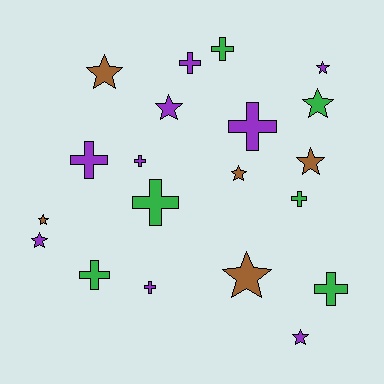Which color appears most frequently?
Purple, with 9 objects.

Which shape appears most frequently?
Star, with 10 objects.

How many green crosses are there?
There are 5 green crosses.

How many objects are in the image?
There are 20 objects.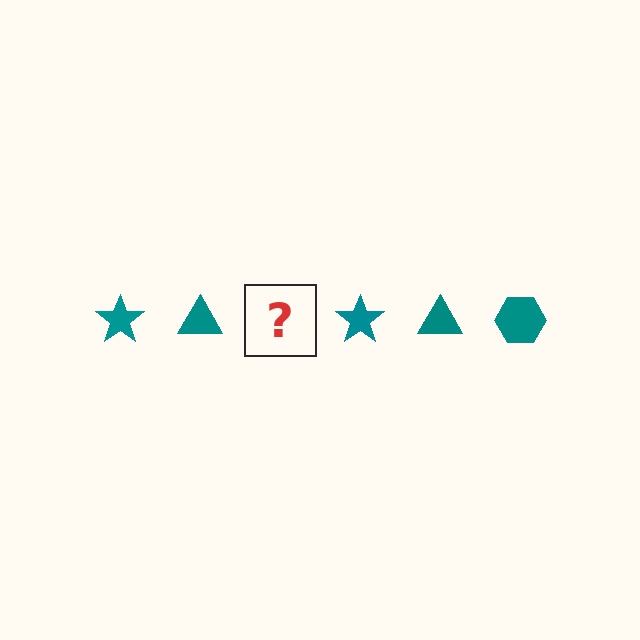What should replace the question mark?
The question mark should be replaced with a teal hexagon.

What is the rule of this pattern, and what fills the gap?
The rule is that the pattern cycles through star, triangle, hexagon shapes in teal. The gap should be filled with a teal hexagon.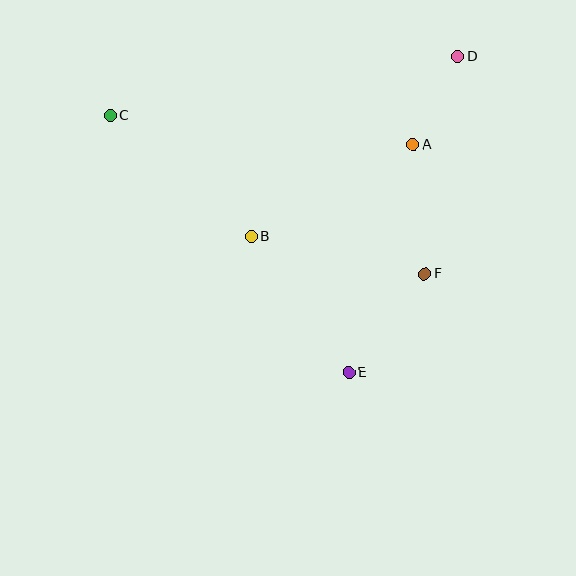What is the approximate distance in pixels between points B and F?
The distance between B and F is approximately 177 pixels.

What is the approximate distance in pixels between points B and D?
The distance between B and D is approximately 274 pixels.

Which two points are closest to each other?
Points A and D are closest to each other.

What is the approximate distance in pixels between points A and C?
The distance between A and C is approximately 305 pixels.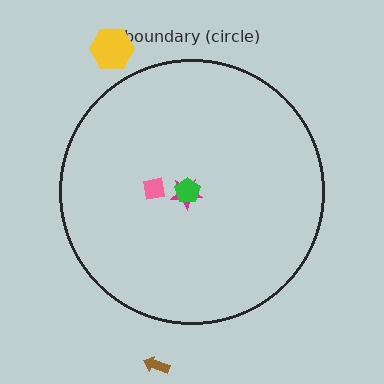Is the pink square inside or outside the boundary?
Inside.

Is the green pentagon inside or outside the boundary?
Inside.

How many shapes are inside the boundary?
3 inside, 2 outside.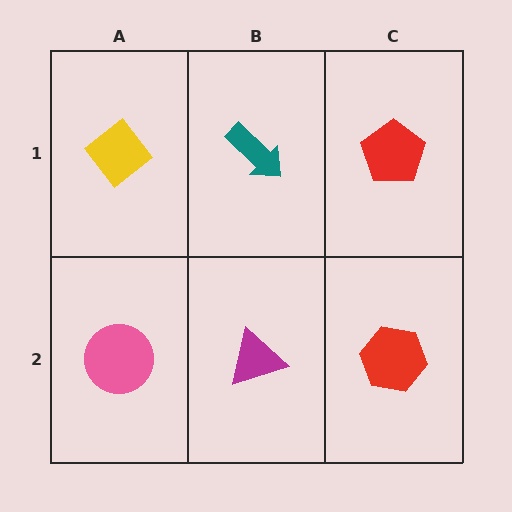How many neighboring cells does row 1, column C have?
2.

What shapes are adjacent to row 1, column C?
A red hexagon (row 2, column C), a teal arrow (row 1, column B).